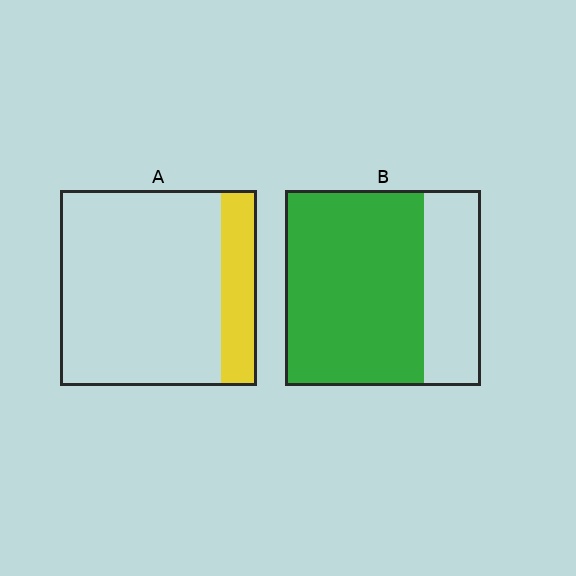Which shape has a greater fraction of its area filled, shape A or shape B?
Shape B.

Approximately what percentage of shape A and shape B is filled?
A is approximately 20% and B is approximately 70%.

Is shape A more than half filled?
No.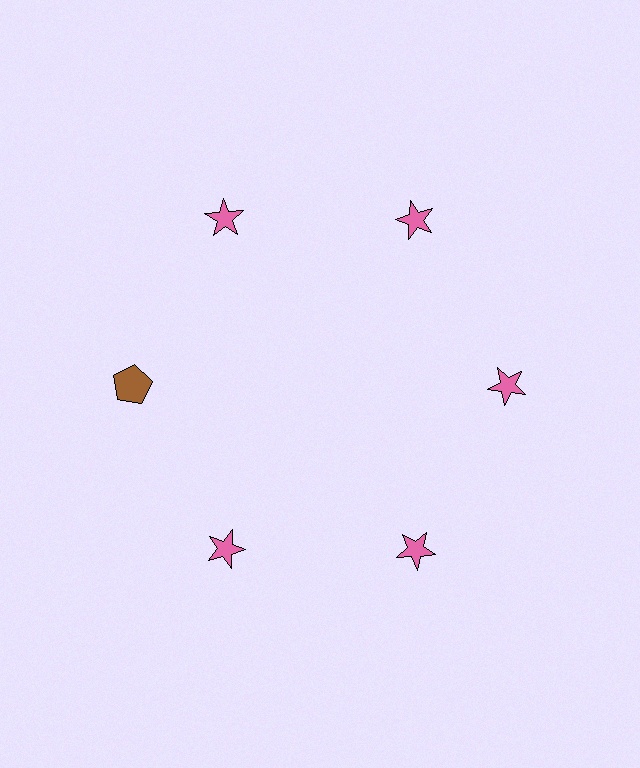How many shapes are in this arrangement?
There are 6 shapes arranged in a ring pattern.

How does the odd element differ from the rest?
It differs in both color (brown instead of pink) and shape (pentagon instead of star).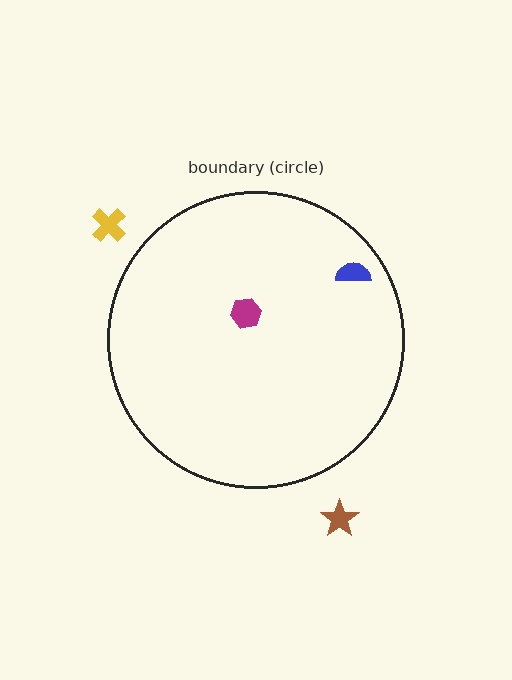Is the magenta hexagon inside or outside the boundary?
Inside.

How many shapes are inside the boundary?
2 inside, 2 outside.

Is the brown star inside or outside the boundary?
Outside.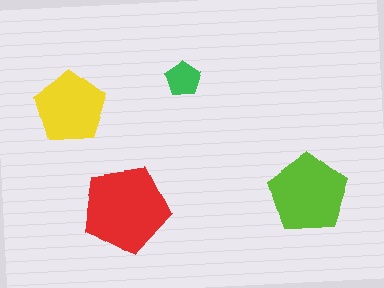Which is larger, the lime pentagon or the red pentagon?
The red one.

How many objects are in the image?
There are 4 objects in the image.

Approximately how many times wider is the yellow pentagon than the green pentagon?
About 2 times wider.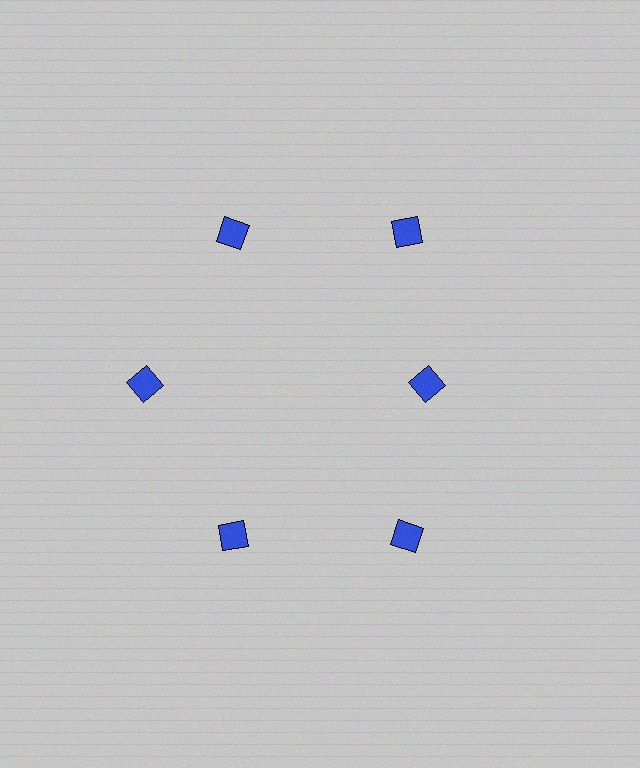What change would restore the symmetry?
The symmetry would be restored by moving it outward, back onto the ring so that all 6 diamonds sit at equal angles and equal distance from the center.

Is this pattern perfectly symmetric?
No. The 6 blue diamonds are arranged in a ring, but one element near the 3 o'clock position is pulled inward toward the center, breaking the 6-fold rotational symmetry.